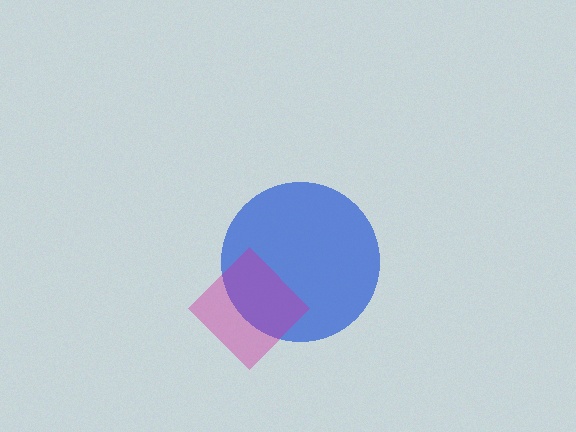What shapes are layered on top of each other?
The layered shapes are: a blue circle, a magenta diamond.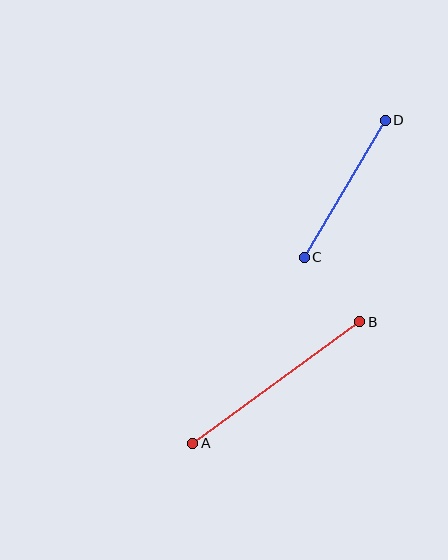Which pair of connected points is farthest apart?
Points A and B are farthest apart.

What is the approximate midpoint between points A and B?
The midpoint is at approximately (276, 382) pixels.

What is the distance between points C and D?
The distance is approximately 159 pixels.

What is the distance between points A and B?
The distance is approximately 206 pixels.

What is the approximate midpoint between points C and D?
The midpoint is at approximately (345, 189) pixels.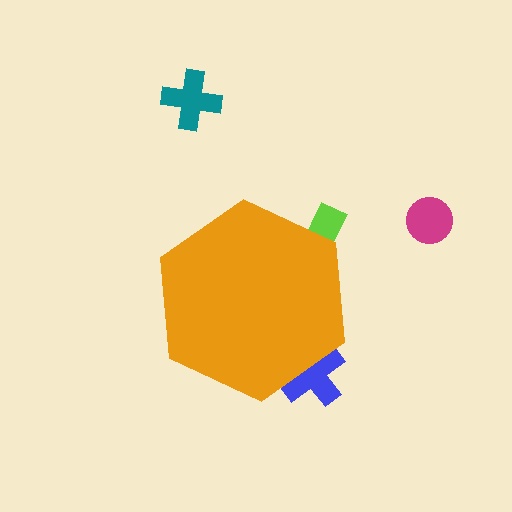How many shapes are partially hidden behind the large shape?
2 shapes are partially hidden.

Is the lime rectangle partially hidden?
Yes, the lime rectangle is partially hidden behind the orange hexagon.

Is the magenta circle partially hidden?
No, the magenta circle is fully visible.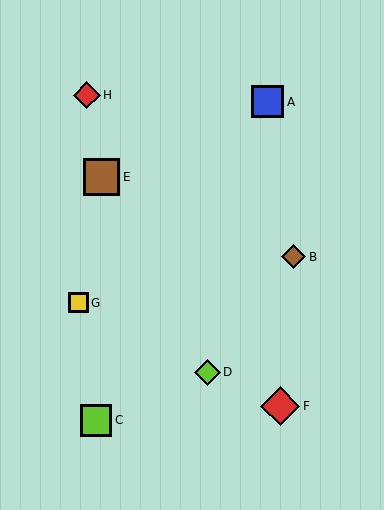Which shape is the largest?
The red diamond (labeled F) is the largest.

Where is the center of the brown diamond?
The center of the brown diamond is at (293, 257).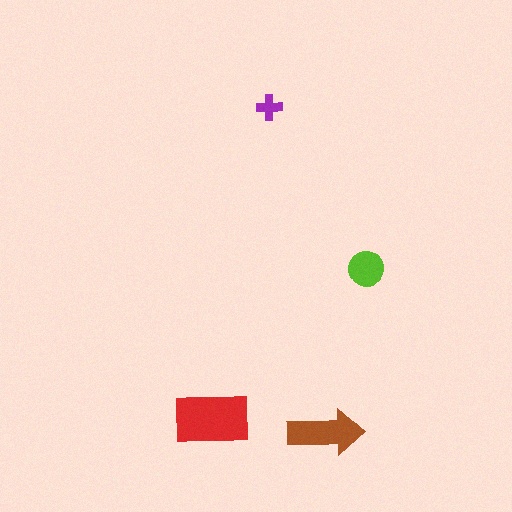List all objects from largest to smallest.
The red rectangle, the brown arrow, the lime circle, the purple cross.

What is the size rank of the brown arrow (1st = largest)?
2nd.